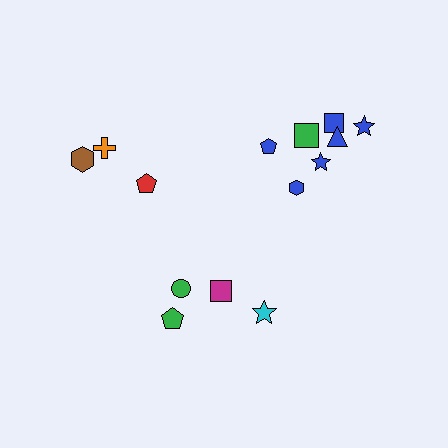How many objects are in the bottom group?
There are 4 objects.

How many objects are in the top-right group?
There are 7 objects.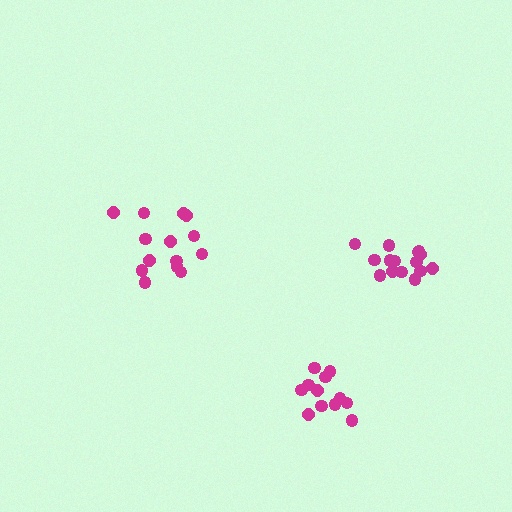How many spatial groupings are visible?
There are 3 spatial groupings.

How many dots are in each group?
Group 1: 14 dots, Group 2: 12 dots, Group 3: 15 dots (41 total).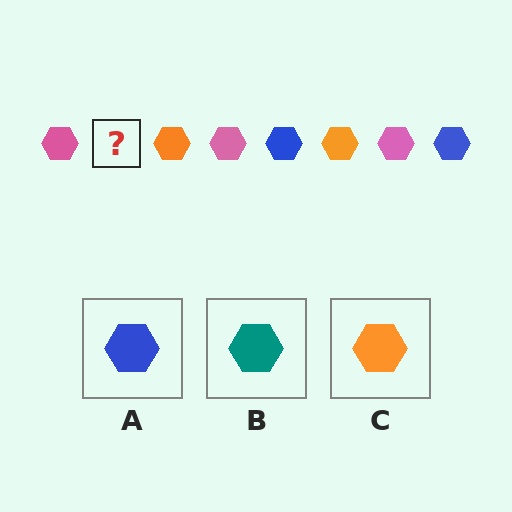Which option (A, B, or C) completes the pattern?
A.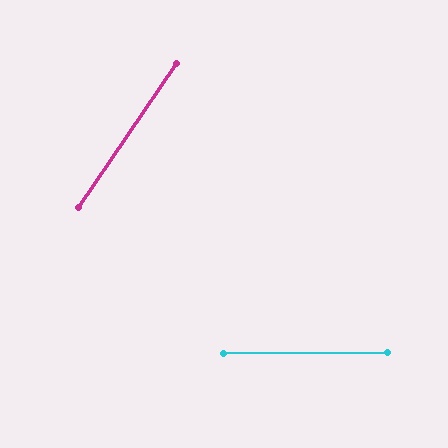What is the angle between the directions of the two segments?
Approximately 55 degrees.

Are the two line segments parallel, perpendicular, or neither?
Neither parallel nor perpendicular — they differ by about 55°.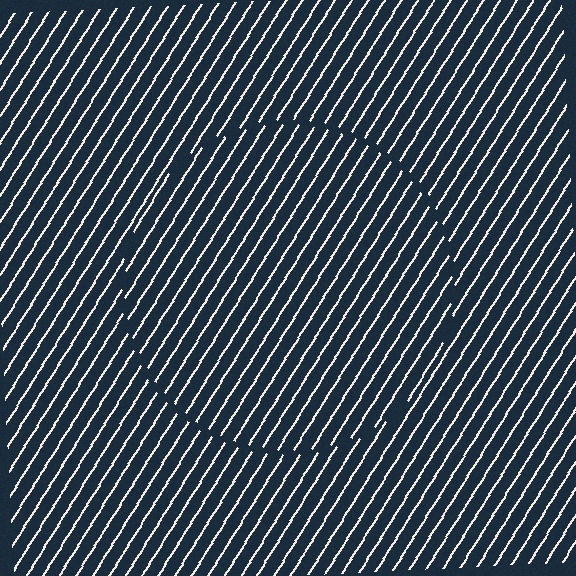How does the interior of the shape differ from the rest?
The interior of the shape contains the same grating, shifted by half a period — the contour is defined by the phase discontinuity where line-ends from the inner and outer gratings abut.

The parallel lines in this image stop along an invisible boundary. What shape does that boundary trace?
An illusory circle. The interior of the shape contains the same grating, shifted by half a period — the contour is defined by the phase discontinuity where line-ends from the inner and outer gratings abut.